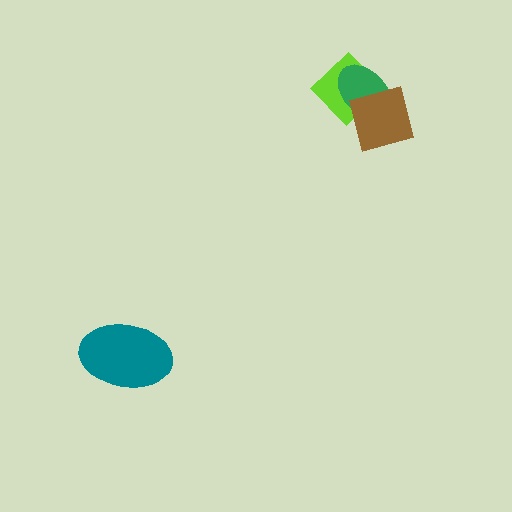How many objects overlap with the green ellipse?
2 objects overlap with the green ellipse.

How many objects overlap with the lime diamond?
2 objects overlap with the lime diamond.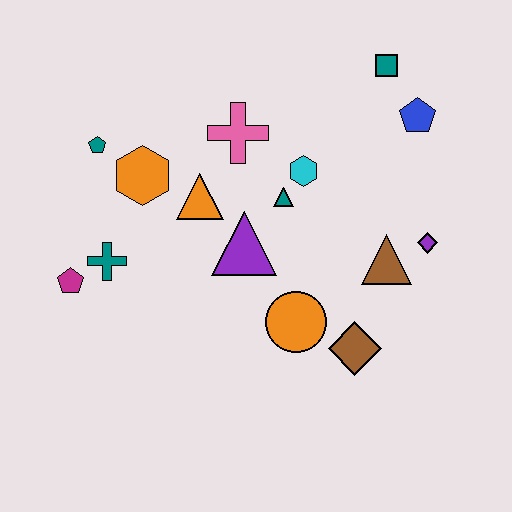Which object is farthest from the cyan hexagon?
The magenta pentagon is farthest from the cyan hexagon.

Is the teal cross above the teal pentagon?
No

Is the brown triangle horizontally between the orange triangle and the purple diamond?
Yes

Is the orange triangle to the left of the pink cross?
Yes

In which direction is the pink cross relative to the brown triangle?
The pink cross is to the left of the brown triangle.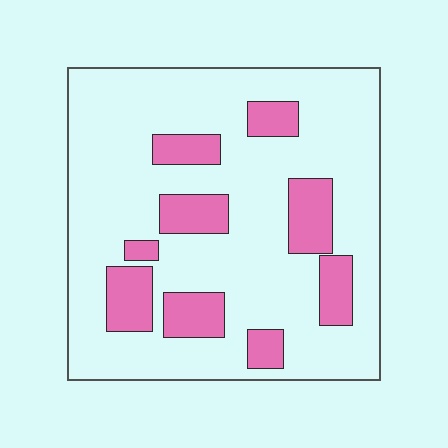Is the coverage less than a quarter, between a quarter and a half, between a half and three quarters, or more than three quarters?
Less than a quarter.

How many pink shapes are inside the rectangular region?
9.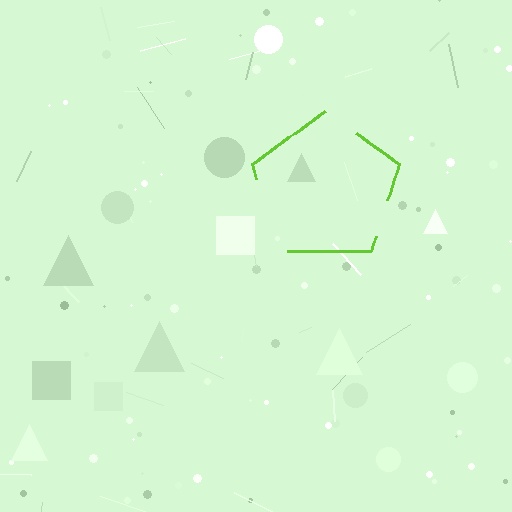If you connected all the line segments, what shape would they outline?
They would outline a pentagon.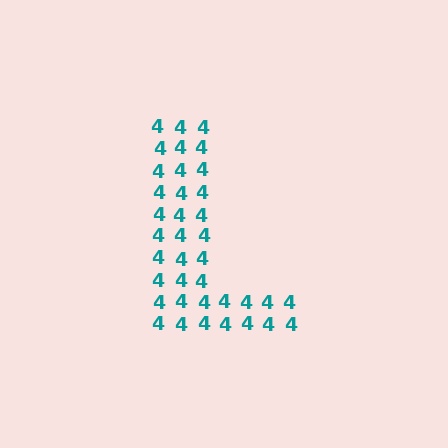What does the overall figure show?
The overall figure shows the letter L.